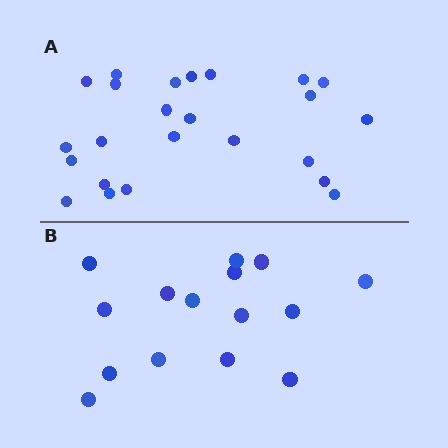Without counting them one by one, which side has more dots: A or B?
Region A (the top region) has more dots.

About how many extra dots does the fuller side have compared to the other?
Region A has roughly 8 or so more dots than region B.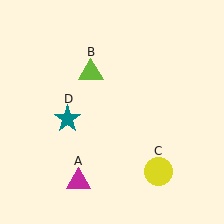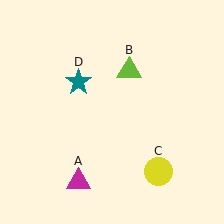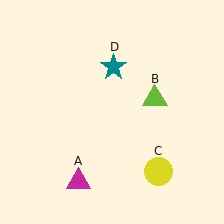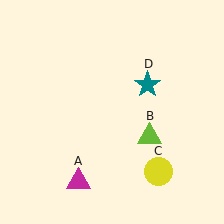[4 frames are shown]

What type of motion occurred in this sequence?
The lime triangle (object B), teal star (object D) rotated clockwise around the center of the scene.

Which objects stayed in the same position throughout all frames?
Magenta triangle (object A) and yellow circle (object C) remained stationary.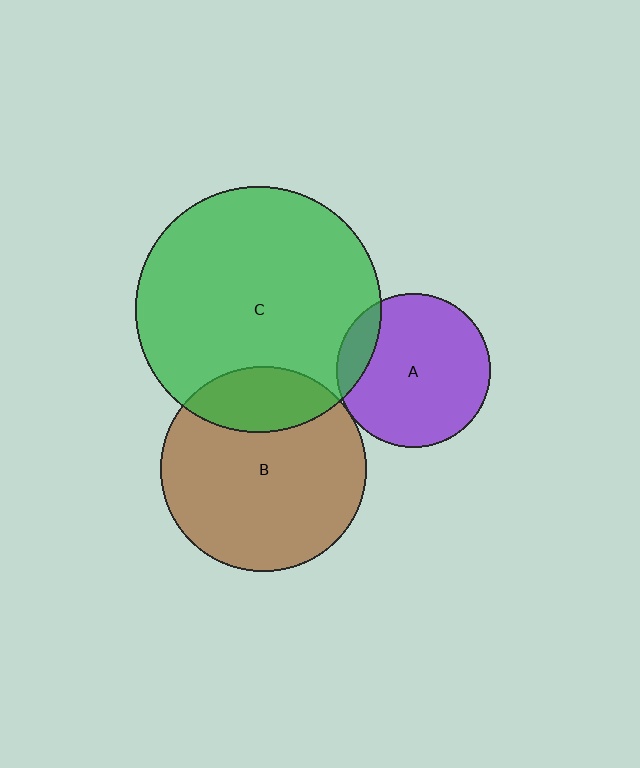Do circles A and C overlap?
Yes.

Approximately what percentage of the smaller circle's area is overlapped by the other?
Approximately 15%.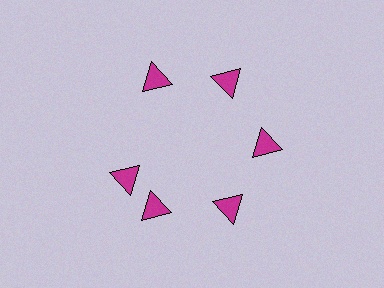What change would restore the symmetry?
The symmetry would be restored by rotating it back into even spacing with its neighbors so that all 6 triangles sit at equal angles and equal distance from the center.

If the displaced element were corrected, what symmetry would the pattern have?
It would have 6-fold rotational symmetry — the pattern would map onto itself every 60 degrees.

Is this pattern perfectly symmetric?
No. The 6 magenta triangles are arranged in a ring, but one element near the 9 o'clock position is rotated out of alignment along the ring, breaking the 6-fold rotational symmetry.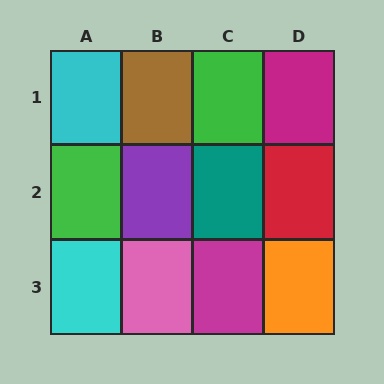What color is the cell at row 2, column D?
Red.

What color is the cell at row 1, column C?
Green.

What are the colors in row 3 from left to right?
Cyan, pink, magenta, orange.